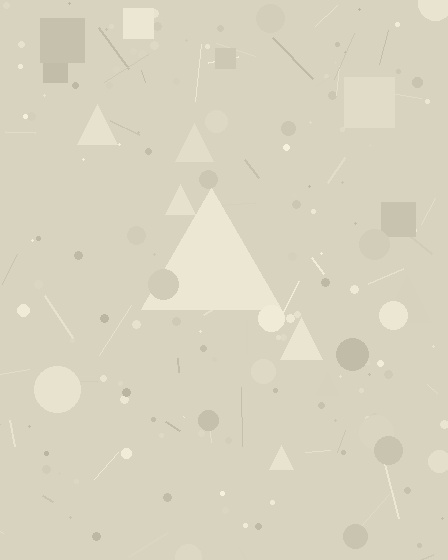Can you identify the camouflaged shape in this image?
The camouflaged shape is a triangle.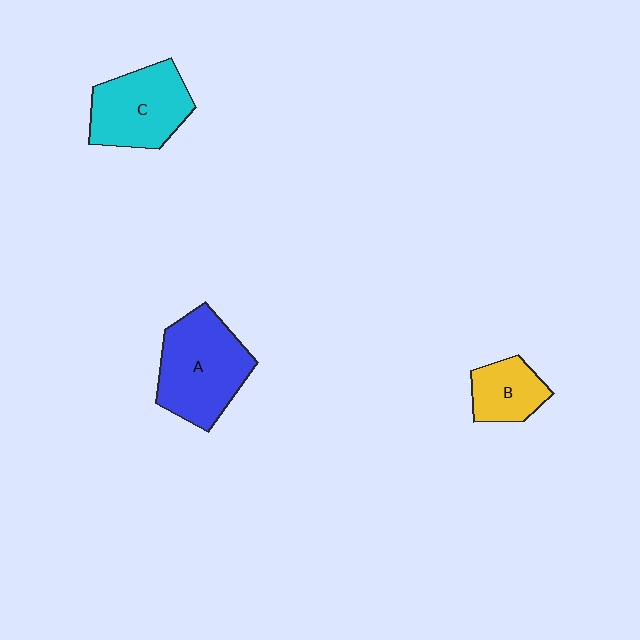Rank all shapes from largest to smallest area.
From largest to smallest: A (blue), C (cyan), B (yellow).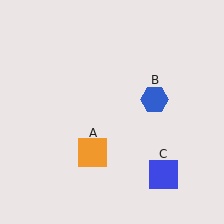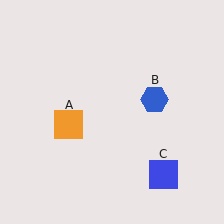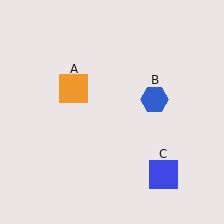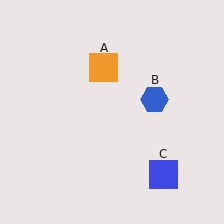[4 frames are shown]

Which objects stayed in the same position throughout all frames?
Blue hexagon (object B) and blue square (object C) remained stationary.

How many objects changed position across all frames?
1 object changed position: orange square (object A).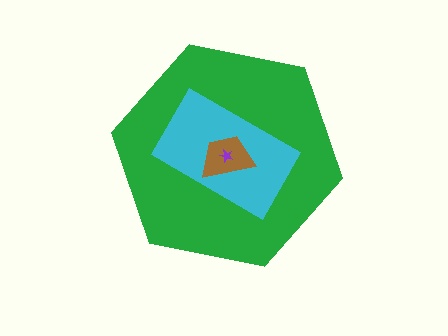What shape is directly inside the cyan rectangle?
The brown trapezoid.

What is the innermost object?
The purple star.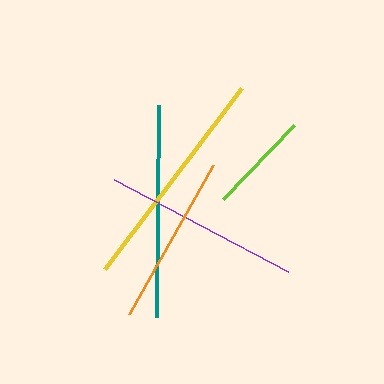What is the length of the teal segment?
The teal segment is approximately 212 pixels long.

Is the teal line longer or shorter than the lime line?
The teal line is longer than the lime line.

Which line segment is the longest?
The yellow line is the longest at approximately 227 pixels.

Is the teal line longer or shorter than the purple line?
The teal line is longer than the purple line.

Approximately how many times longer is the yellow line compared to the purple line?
The yellow line is approximately 1.2 times the length of the purple line.